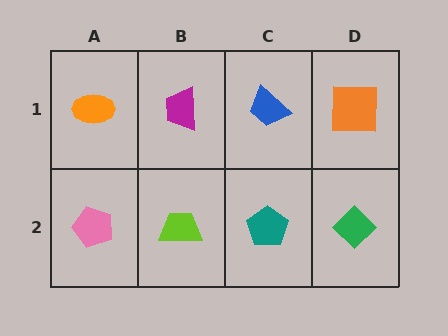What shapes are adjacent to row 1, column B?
A lime trapezoid (row 2, column B), an orange ellipse (row 1, column A), a blue trapezoid (row 1, column C).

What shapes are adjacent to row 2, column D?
An orange square (row 1, column D), a teal pentagon (row 2, column C).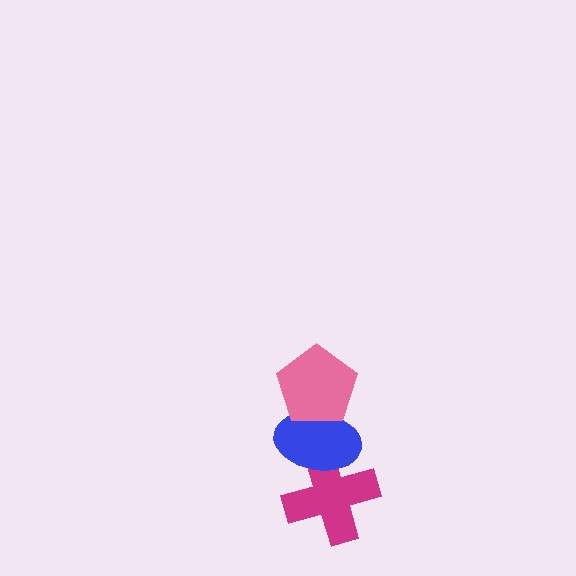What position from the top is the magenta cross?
The magenta cross is 3rd from the top.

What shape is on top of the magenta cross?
The blue ellipse is on top of the magenta cross.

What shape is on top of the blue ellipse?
The pink pentagon is on top of the blue ellipse.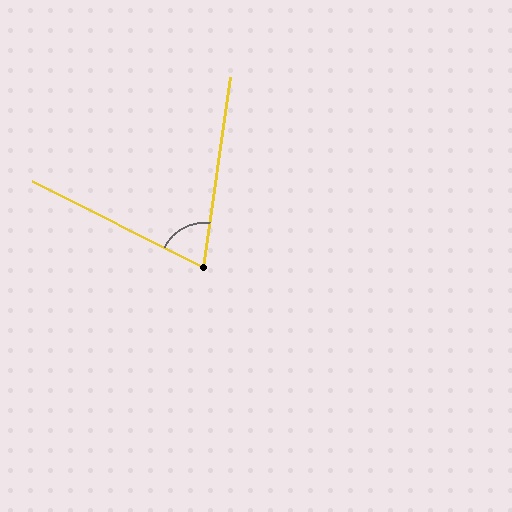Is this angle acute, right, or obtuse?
It is acute.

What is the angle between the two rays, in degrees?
Approximately 72 degrees.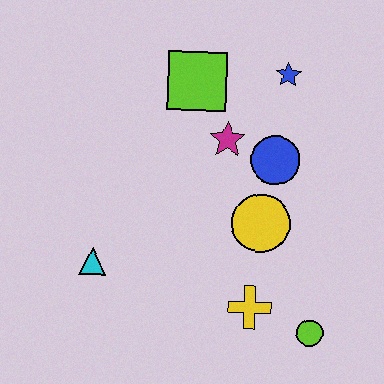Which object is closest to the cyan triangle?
The yellow cross is closest to the cyan triangle.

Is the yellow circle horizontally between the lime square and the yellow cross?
No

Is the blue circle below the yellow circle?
No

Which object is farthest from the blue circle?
The cyan triangle is farthest from the blue circle.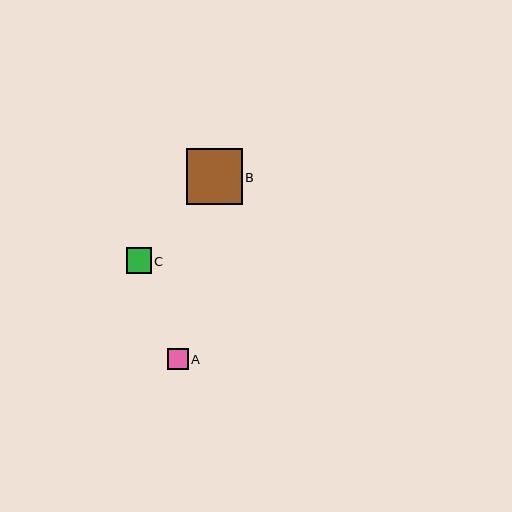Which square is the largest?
Square B is the largest with a size of approximately 56 pixels.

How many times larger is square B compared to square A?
Square B is approximately 2.8 times the size of square A.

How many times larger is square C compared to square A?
Square C is approximately 1.2 times the size of square A.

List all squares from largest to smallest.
From largest to smallest: B, C, A.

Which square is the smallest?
Square A is the smallest with a size of approximately 20 pixels.